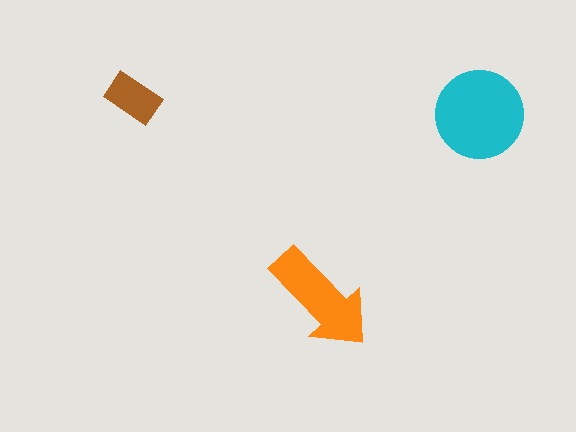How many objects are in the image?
There are 3 objects in the image.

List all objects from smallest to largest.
The brown rectangle, the orange arrow, the cyan circle.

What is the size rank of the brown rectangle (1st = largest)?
3rd.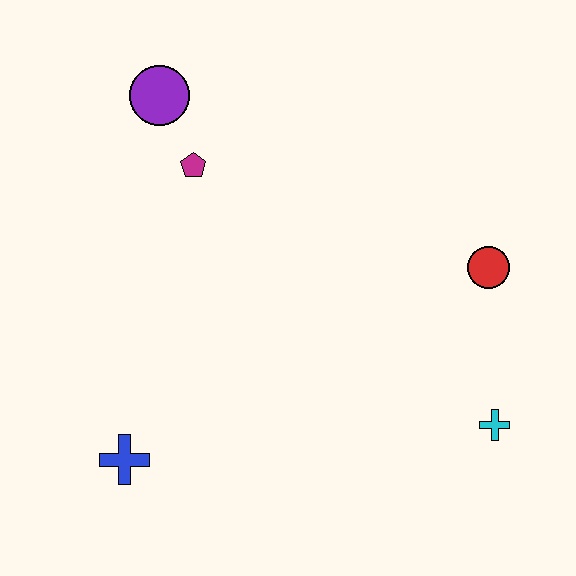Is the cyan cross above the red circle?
No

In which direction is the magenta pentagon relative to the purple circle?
The magenta pentagon is below the purple circle.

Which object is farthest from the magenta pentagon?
The cyan cross is farthest from the magenta pentagon.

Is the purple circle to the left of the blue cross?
No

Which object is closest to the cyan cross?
The red circle is closest to the cyan cross.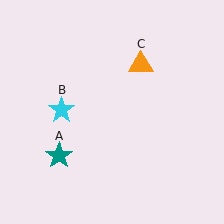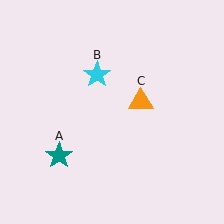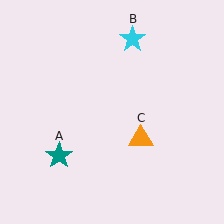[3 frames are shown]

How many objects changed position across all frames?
2 objects changed position: cyan star (object B), orange triangle (object C).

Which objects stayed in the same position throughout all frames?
Teal star (object A) remained stationary.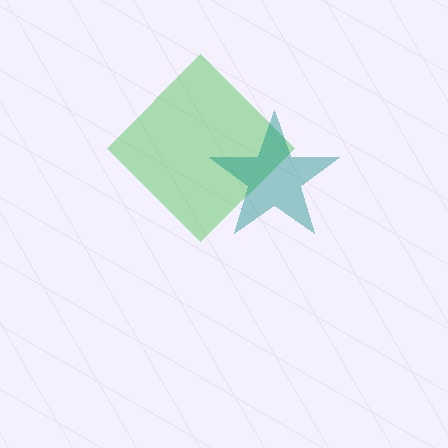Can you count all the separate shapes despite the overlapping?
Yes, there are 2 separate shapes.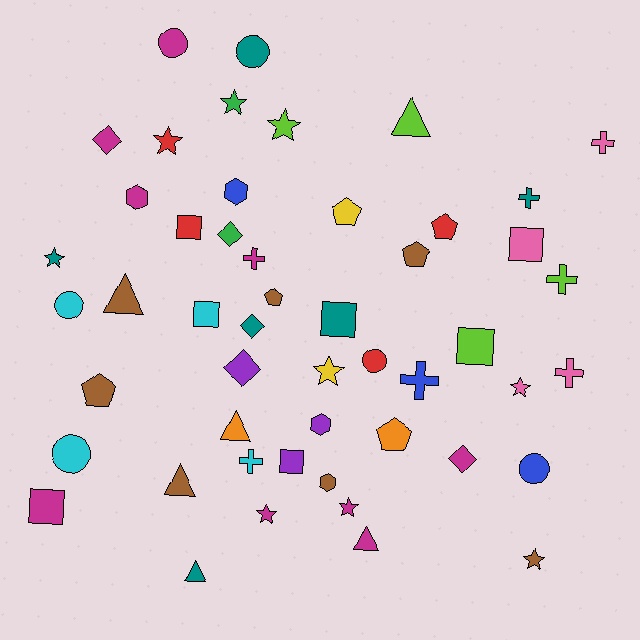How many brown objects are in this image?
There are 7 brown objects.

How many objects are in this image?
There are 50 objects.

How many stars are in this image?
There are 9 stars.